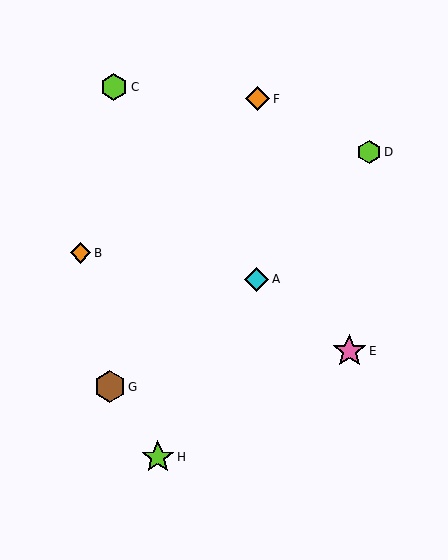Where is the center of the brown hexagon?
The center of the brown hexagon is at (110, 387).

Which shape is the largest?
The pink star (labeled E) is the largest.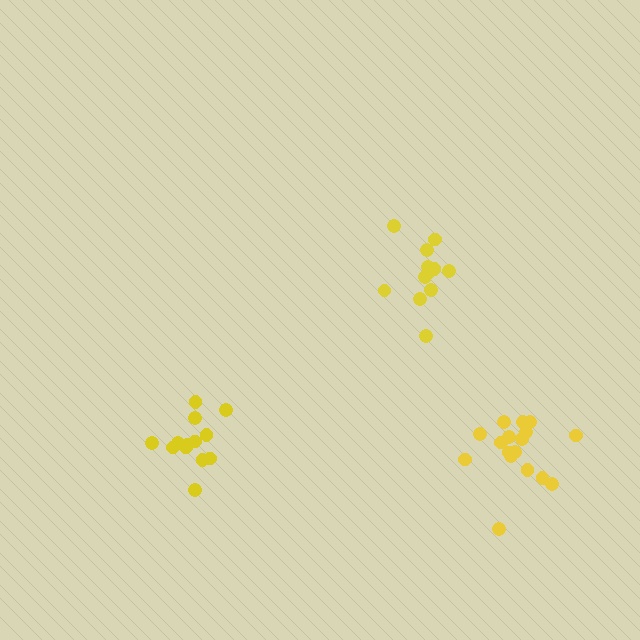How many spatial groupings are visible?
There are 3 spatial groupings.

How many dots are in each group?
Group 1: 17 dots, Group 2: 12 dots, Group 3: 13 dots (42 total).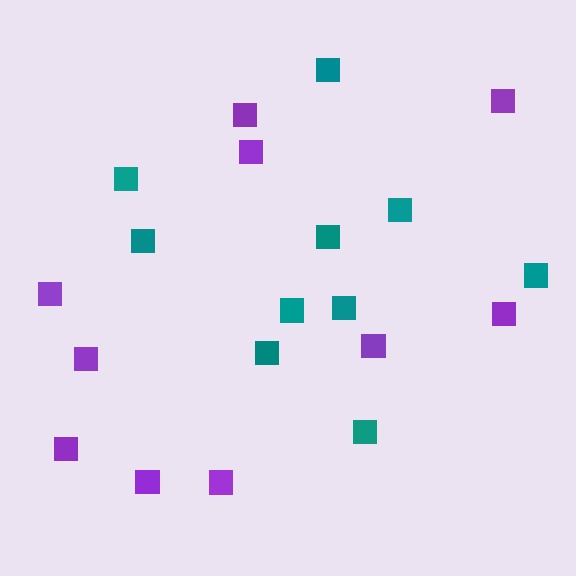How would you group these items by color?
There are 2 groups: one group of purple squares (10) and one group of teal squares (10).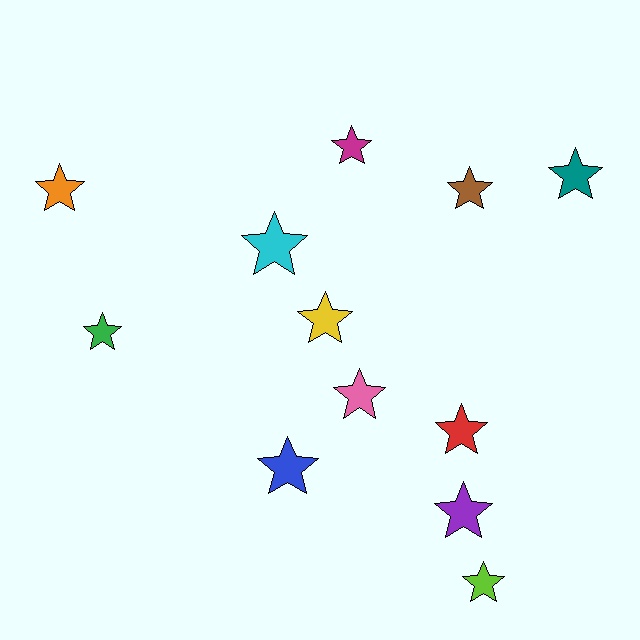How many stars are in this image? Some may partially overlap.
There are 12 stars.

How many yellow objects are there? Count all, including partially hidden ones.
There is 1 yellow object.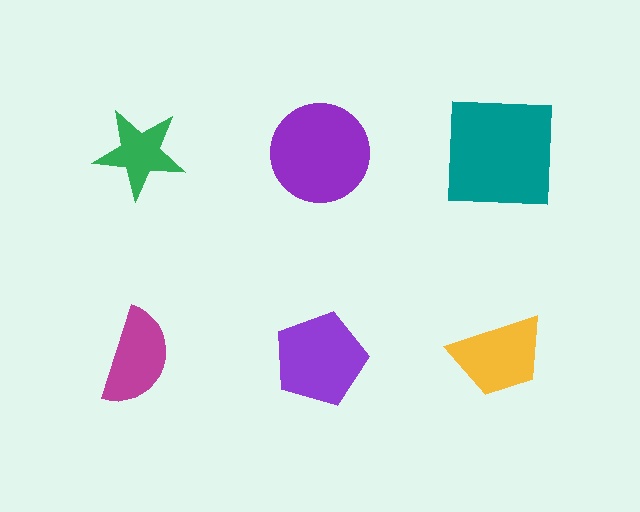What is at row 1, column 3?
A teal square.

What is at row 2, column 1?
A magenta semicircle.